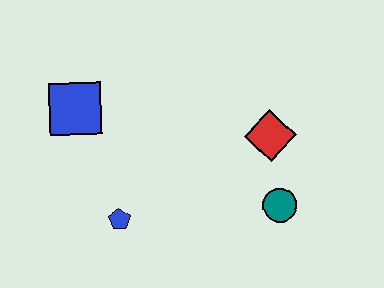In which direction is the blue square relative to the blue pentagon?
The blue square is above the blue pentagon.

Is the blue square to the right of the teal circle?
No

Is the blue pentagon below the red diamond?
Yes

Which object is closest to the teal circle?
The red diamond is closest to the teal circle.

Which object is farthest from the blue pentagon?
The red diamond is farthest from the blue pentagon.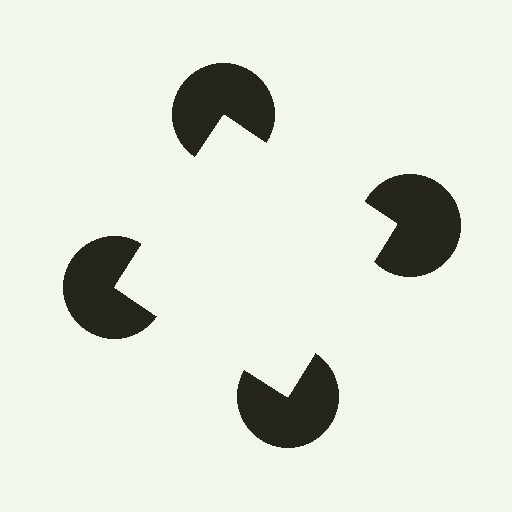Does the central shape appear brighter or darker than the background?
It typically appears slightly brighter than the background, even though no actual brightness change is drawn.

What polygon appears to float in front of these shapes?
An illusory square — its edges are inferred from the aligned wedge cuts in the pac-man discs, not physically drawn.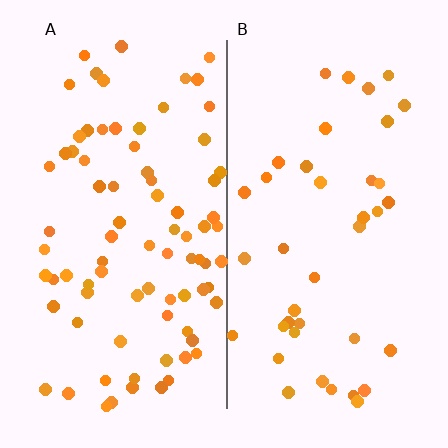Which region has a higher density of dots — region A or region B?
A (the left).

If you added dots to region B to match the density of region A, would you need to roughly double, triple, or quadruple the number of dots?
Approximately double.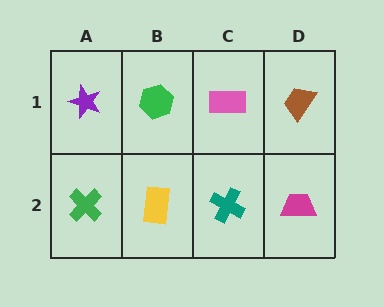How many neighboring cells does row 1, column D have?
2.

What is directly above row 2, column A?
A purple star.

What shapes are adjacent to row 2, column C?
A pink rectangle (row 1, column C), a yellow rectangle (row 2, column B), a magenta trapezoid (row 2, column D).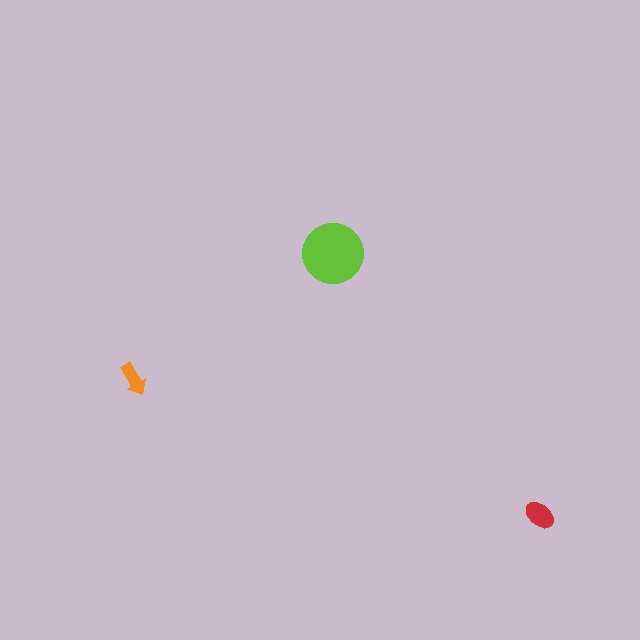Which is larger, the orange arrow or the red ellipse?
The red ellipse.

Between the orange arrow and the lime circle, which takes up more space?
The lime circle.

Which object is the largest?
The lime circle.